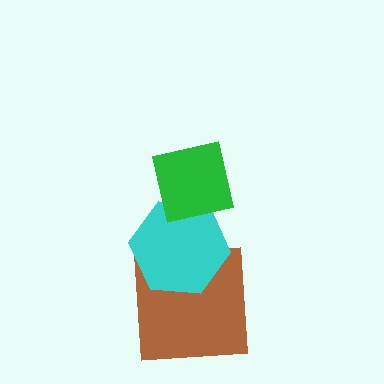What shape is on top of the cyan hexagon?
The green square is on top of the cyan hexagon.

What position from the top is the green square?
The green square is 1st from the top.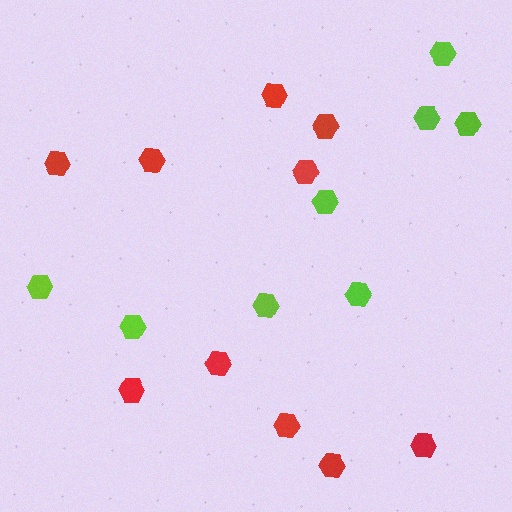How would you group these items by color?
There are 2 groups: one group of lime hexagons (8) and one group of red hexagons (10).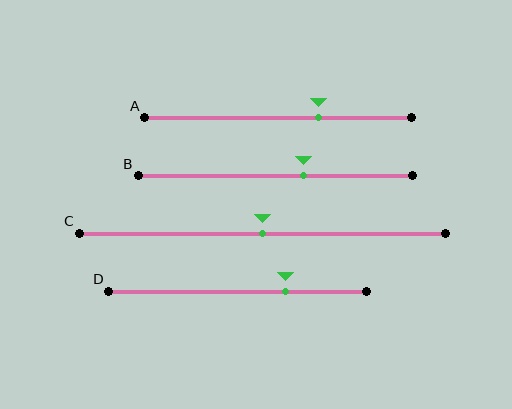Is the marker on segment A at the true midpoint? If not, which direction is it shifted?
No, the marker on segment A is shifted to the right by about 15% of the segment length.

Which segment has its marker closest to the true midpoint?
Segment C has its marker closest to the true midpoint.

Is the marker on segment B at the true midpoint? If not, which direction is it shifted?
No, the marker on segment B is shifted to the right by about 10% of the segment length.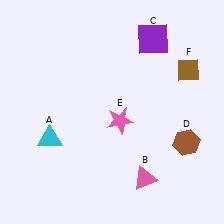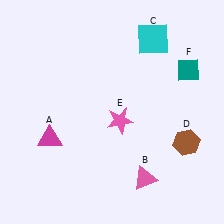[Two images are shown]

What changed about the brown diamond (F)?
In Image 1, F is brown. In Image 2, it changed to teal.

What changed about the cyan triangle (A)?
In Image 1, A is cyan. In Image 2, it changed to magenta.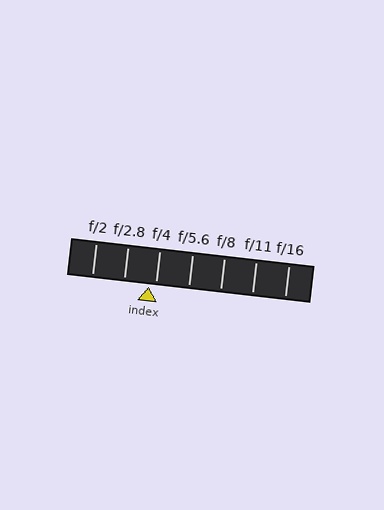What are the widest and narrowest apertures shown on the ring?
The widest aperture shown is f/2 and the narrowest is f/16.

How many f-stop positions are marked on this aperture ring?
There are 7 f-stop positions marked.